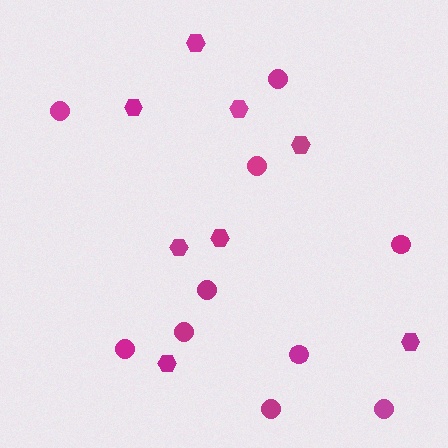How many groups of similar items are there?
There are 2 groups: one group of circles (10) and one group of hexagons (8).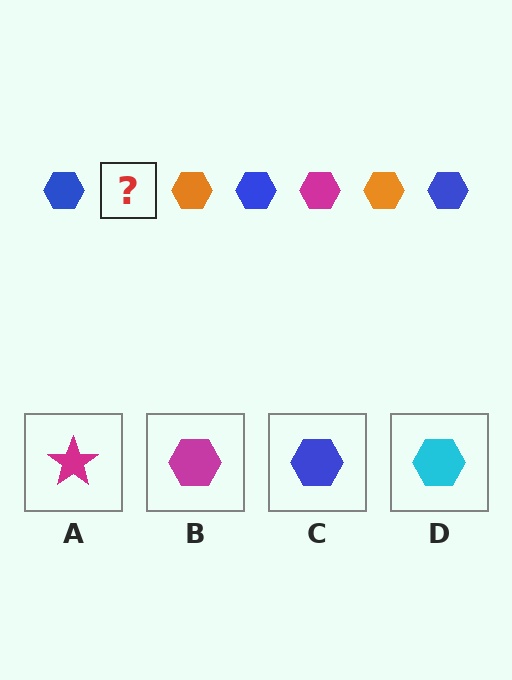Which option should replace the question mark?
Option B.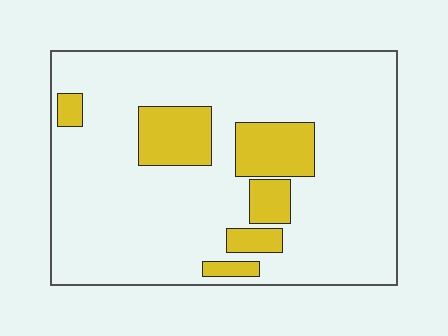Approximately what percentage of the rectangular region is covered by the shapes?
Approximately 15%.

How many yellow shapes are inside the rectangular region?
6.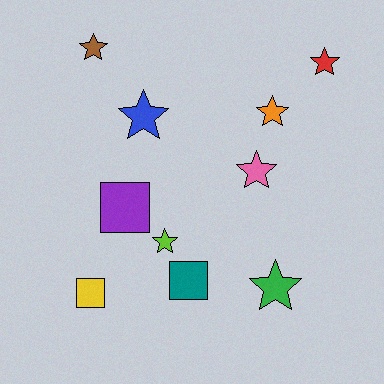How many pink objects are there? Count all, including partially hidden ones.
There is 1 pink object.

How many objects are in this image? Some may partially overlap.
There are 10 objects.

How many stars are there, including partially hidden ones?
There are 7 stars.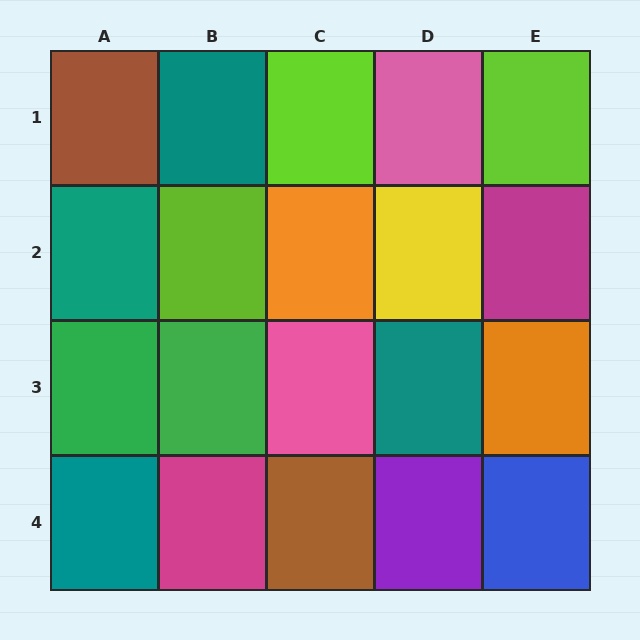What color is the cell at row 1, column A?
Brown.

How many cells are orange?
2 cells are orange.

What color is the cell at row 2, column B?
Lime.